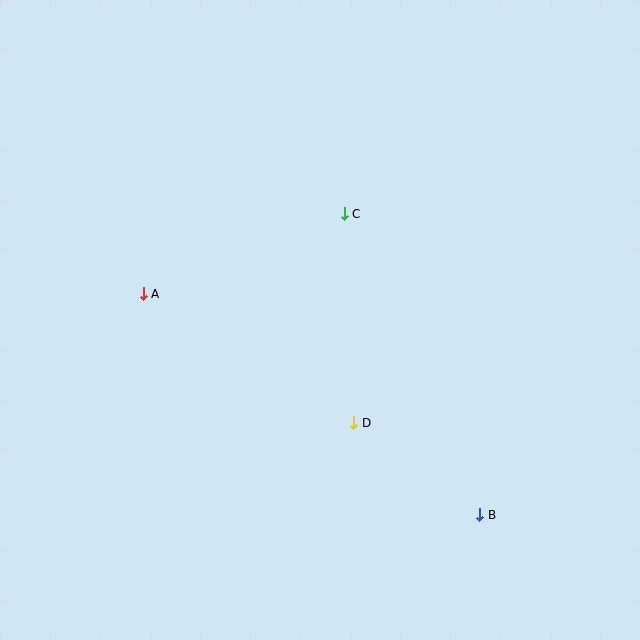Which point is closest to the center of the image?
Point D at (354, 423) is closest to the center.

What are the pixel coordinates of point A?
Point A is at (143, 294).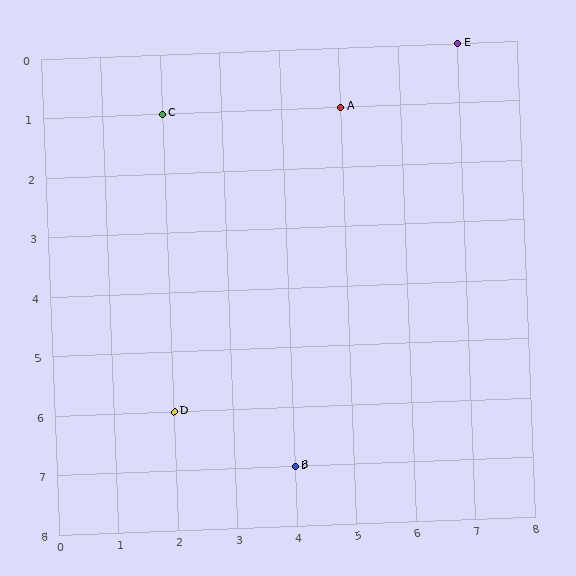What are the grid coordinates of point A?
Point A is at grid coordinates (5, 1).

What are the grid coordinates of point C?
Point C is at grid coordinates (2, 1).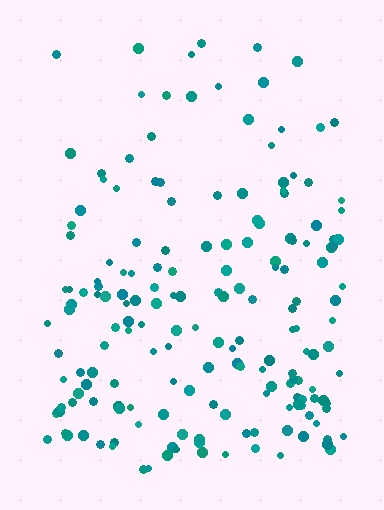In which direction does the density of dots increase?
From top to bottom, with the bottom side densest.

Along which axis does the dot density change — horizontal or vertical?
Vertical.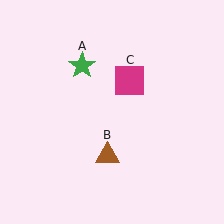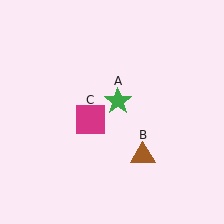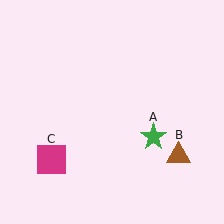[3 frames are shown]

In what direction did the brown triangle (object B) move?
The brown triangle (object B) moved right.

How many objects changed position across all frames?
3 objects changed position: green star (object A), brown triangle (object B), magenta square (object C).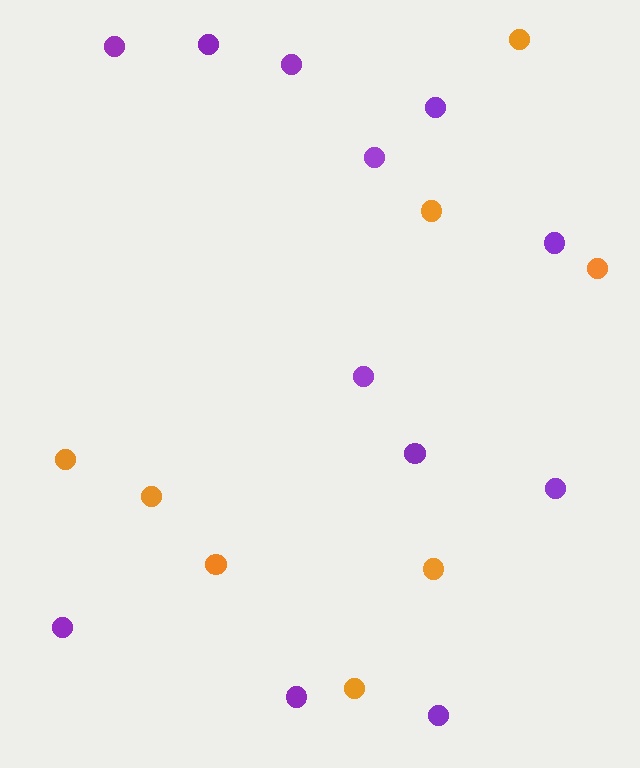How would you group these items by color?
There are 2 groups: one group of purple circles (12) and one group of orange circles (8).